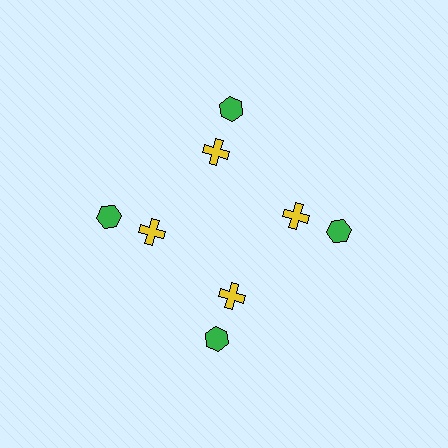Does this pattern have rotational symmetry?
Yes, this pattern has 4-fold rotational symmetry. It looks the same after rotating 90 degrees around the center.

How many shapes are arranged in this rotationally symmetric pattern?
There are 8 shapes, arranged in 4 groups of 2.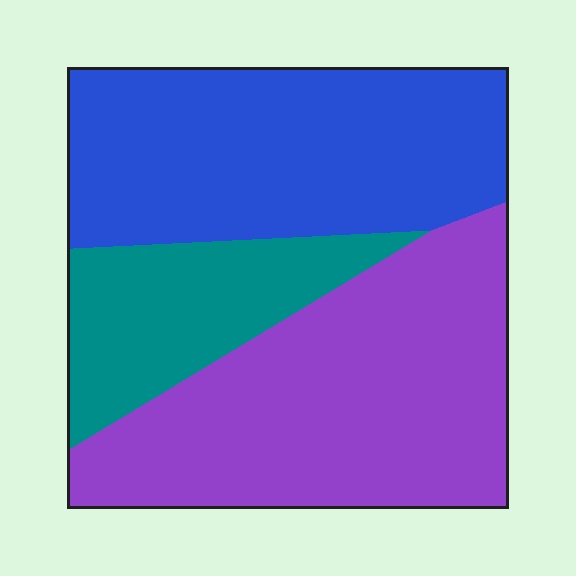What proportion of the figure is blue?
Blue takes up about three eighths (3/8) of the figure.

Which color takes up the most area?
Purple, at roughly 45%.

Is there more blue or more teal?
Blue.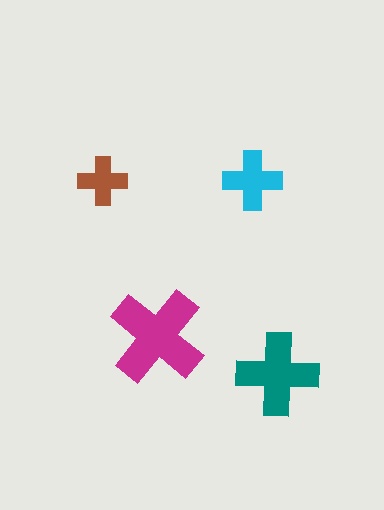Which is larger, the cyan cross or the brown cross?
The cyan one.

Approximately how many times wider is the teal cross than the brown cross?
About 1.5 times wider.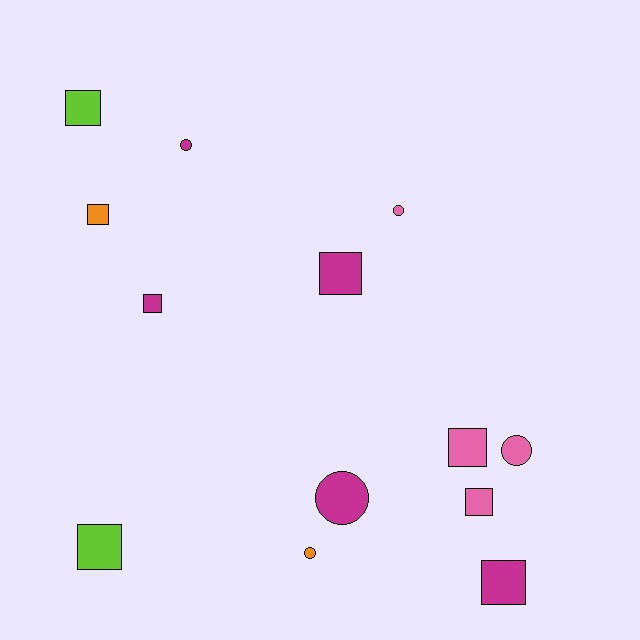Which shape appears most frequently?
Square, with 8 objects.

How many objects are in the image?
There are 13 objects.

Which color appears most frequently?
Magenta, with 5 objects.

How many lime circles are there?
There are no lime circles.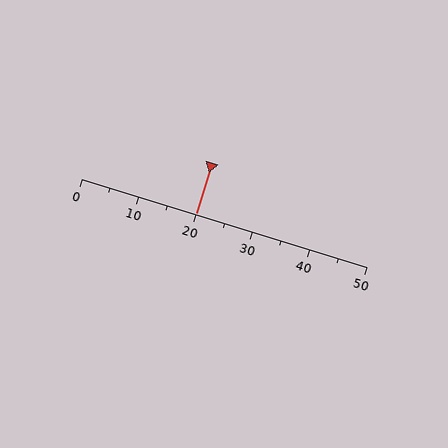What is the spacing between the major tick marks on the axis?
The major ticks are spaced 10 apart.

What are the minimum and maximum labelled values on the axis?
The axis runs from 0 to 50.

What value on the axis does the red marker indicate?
The marker indicates approximately 20.